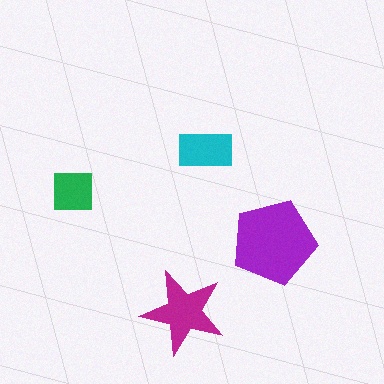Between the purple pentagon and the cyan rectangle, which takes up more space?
The purple pentagon.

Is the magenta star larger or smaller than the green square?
Larger.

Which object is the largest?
The purple pentagon.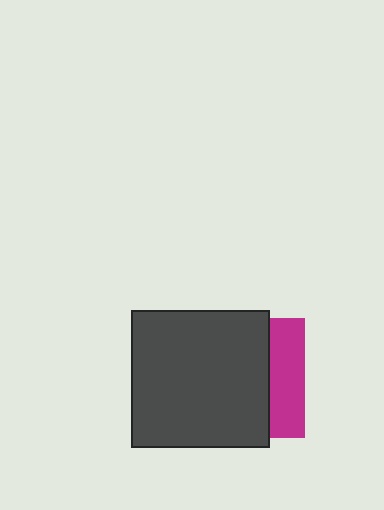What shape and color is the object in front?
The object in front is a dark gray square.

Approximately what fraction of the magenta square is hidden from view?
Roughly 70% of the magenta square is hidden behind the dark gray square.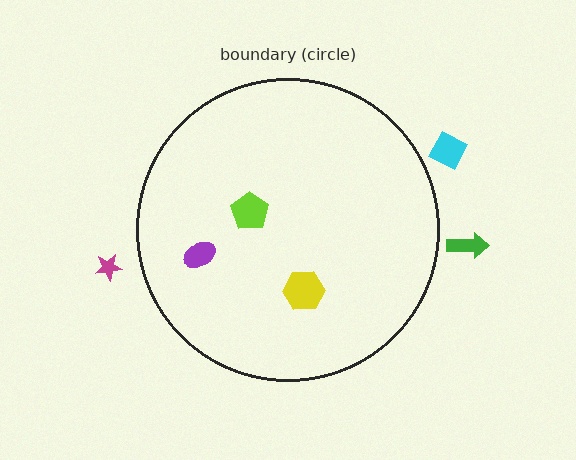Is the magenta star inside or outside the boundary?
Outside.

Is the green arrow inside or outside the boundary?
Outside.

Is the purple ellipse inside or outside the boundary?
Inside.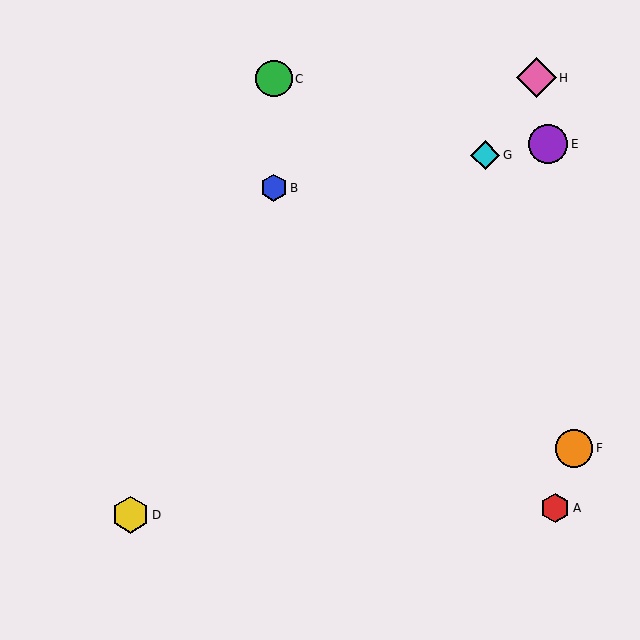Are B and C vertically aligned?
Yes, both are at x≈274.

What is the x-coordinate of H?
Object H is at x≈536.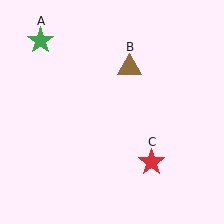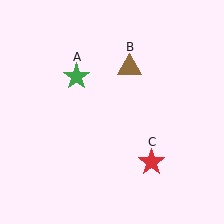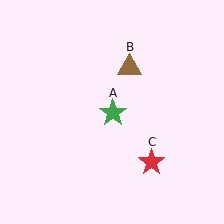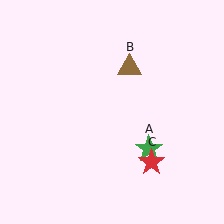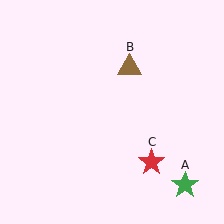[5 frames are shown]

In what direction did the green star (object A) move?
The green star (object A) moved down and to the right.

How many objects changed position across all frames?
1 object changed position: green star (object A).